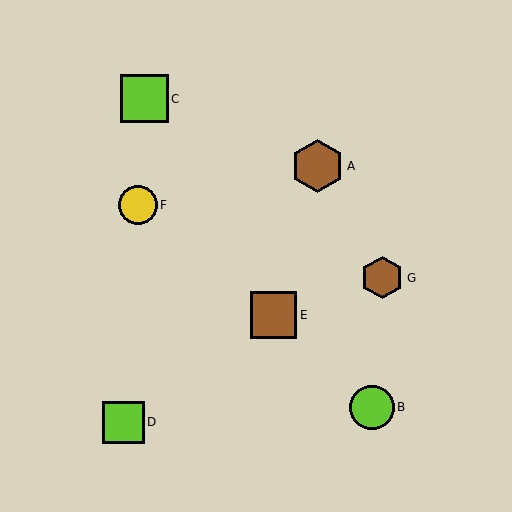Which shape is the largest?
The brown hexagon (labeled A) is the largest.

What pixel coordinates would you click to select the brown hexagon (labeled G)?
Click at (382, 278) to select the brown hexagon G.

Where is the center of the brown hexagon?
The center of the brown hexagon is at (317, 166).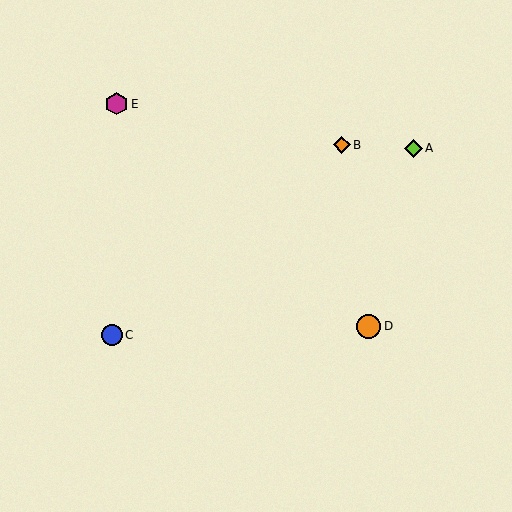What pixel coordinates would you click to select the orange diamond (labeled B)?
Click at (342, 145) to select the orange diamond B.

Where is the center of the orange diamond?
The center of the orange diamond is at (342, 145).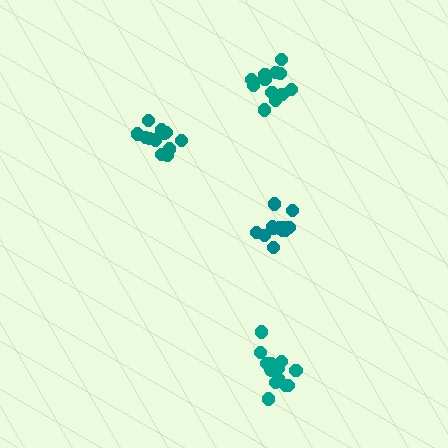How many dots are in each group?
Group 1: 12 dots, Group 2: 12 dots, Group 3: 14 dots, Group 4: 12 dots (50 total).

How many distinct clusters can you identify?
There are 4 distinct clusters.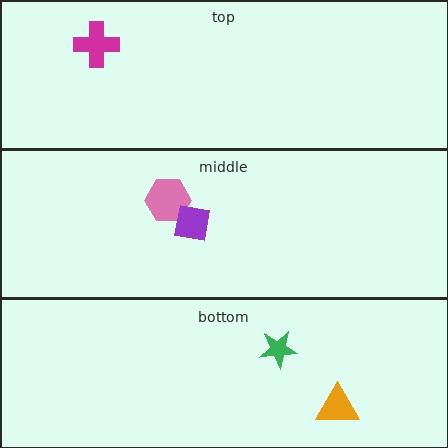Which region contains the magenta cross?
The top region.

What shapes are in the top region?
The magenta cross.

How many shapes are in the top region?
1.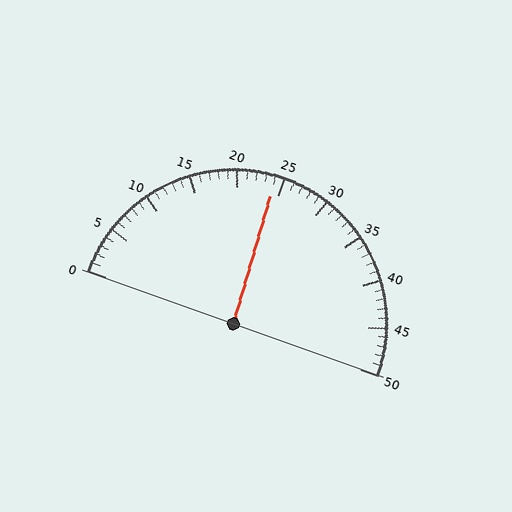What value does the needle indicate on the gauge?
The needle indicates approximately 24.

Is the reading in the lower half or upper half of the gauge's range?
The reading is in the lower half of the range (0 to 50).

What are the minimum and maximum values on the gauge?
The gauge ranges from 0 to 50.